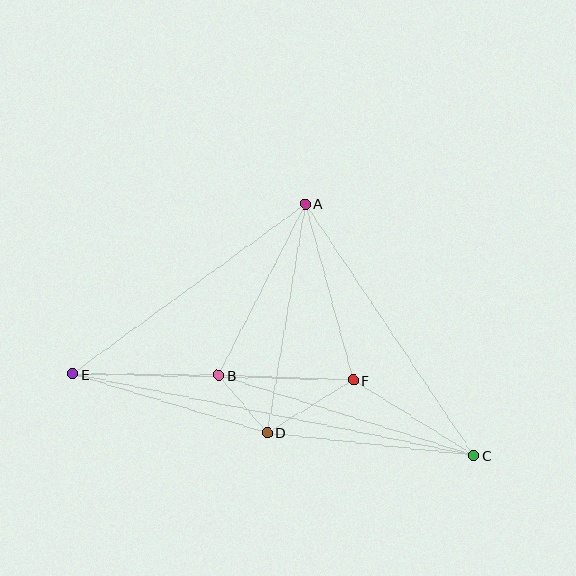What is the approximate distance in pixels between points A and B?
The distance between A and B is approximately 192 pixels.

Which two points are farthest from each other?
Points C and E are farthest from each other.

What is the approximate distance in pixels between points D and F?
The distance between D and F is approximately 101 pixels.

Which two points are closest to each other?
Points B and D are closest to each other.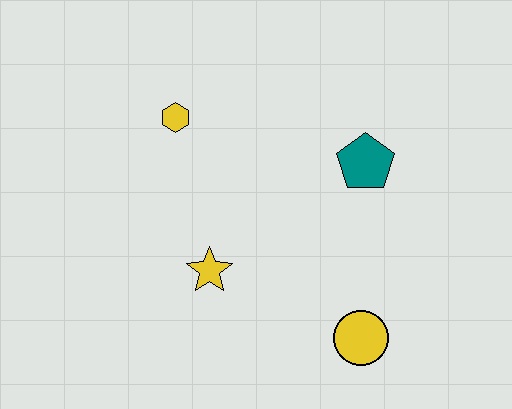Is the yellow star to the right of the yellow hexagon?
Yes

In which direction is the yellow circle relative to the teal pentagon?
The yellow circle is below the teal pentagon.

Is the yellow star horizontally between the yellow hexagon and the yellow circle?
Yes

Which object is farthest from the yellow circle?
The yellow hexagon is farthest from the yellow circle.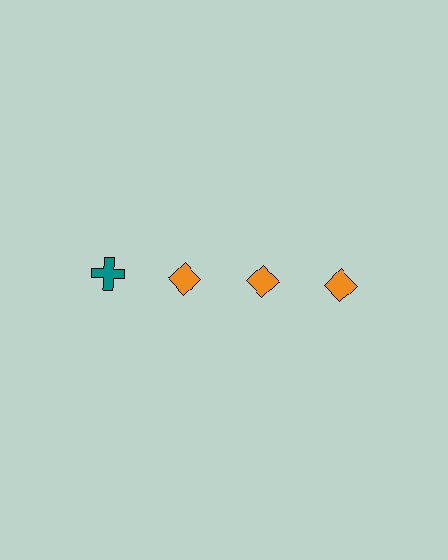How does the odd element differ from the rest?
It differs in both color (teal instead of orange) and shape (cross instead of diamond).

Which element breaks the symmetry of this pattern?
The teal cross in the top row, leftmost column breaks the symmetry. All other shapes are orange diamonds.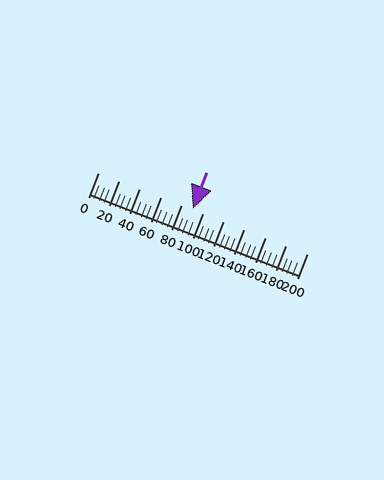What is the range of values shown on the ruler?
The ruler shows values from 0 to 200.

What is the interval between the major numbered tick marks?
The major tick marks are spaced 20 units apart.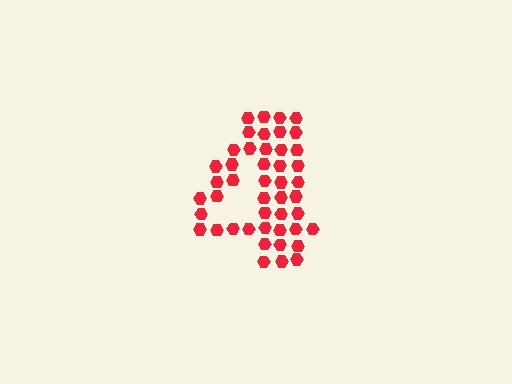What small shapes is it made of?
It is made of small hexagons.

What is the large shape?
The large shape is the digit 4.